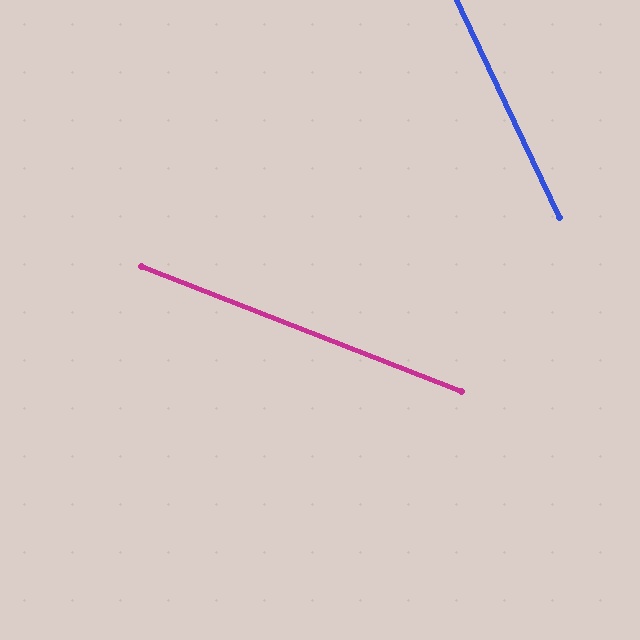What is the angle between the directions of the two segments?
Approximately 43 degrees.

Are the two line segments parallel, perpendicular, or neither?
Neither parallel nor perpendicular — they differ by about 43°.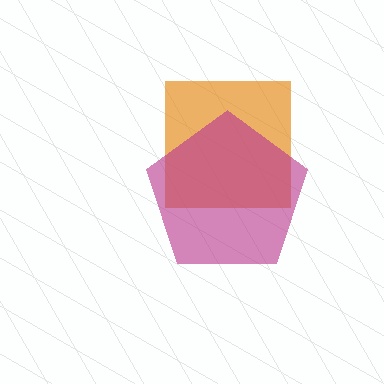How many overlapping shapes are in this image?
There are 2 overlapping shapes in the image.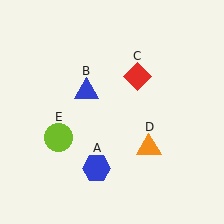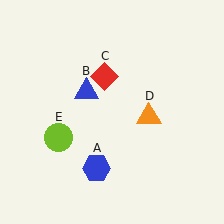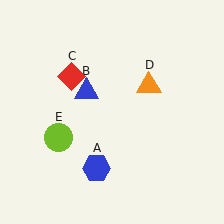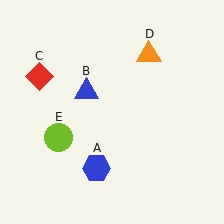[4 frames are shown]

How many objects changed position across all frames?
2 objects changed position: red diamond (object C), orange triangle (object D).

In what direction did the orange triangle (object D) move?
The orange triangle (object D) moved up.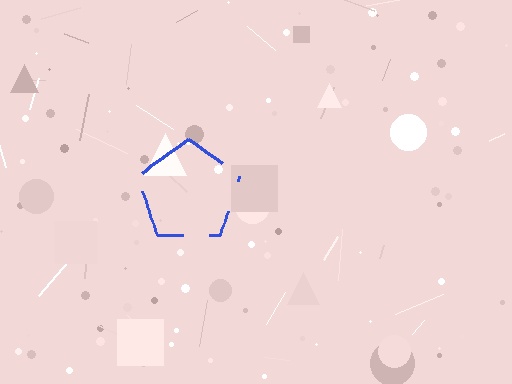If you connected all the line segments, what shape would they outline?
They would outline a pentagon.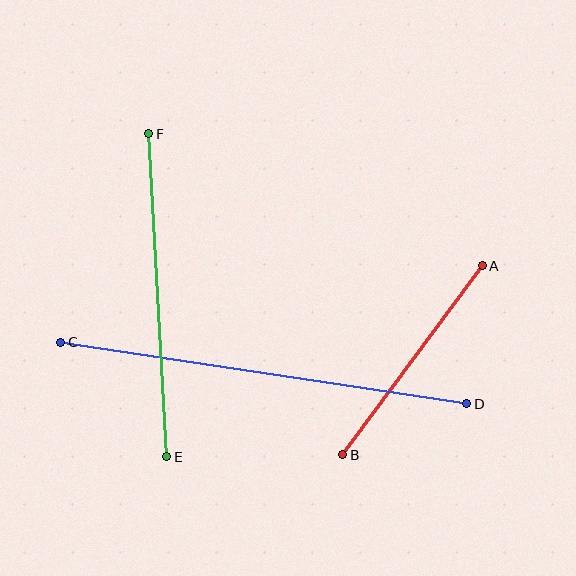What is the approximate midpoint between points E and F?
The midpoint is at approximately (158, 295) pixels.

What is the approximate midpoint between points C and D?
The midpoint is at approximately (264, 373) pixels.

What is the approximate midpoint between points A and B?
The midpoint is at approximately (412, 360) pixels.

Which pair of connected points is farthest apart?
Points C and D are farthest apart.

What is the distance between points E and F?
The distance is approximately 323 pixels.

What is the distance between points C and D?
The distance is approximately 411 pixels.